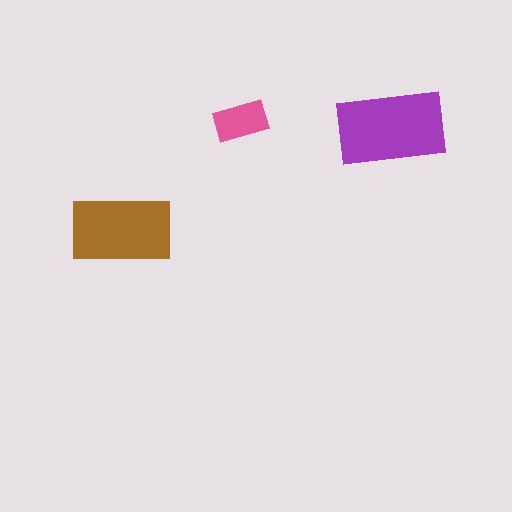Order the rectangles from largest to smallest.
the purple one, the brown one, the pink one.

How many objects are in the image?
There are 3 objects in the image.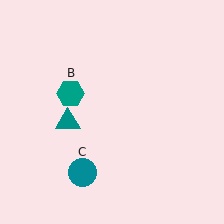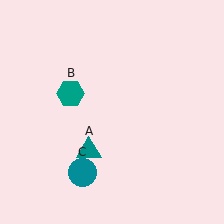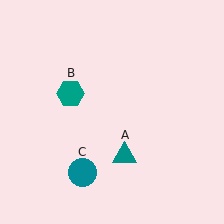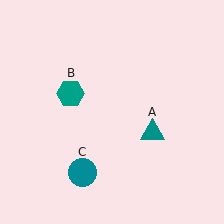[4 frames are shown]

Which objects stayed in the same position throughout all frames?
Teal hexagon (object B) and teal circle (object C) remained stationary.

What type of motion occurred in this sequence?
The teal triangle (object A) rotated counterclockwise around the center of the scene.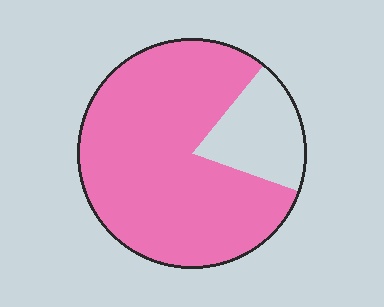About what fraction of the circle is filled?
About four fifths (4/5).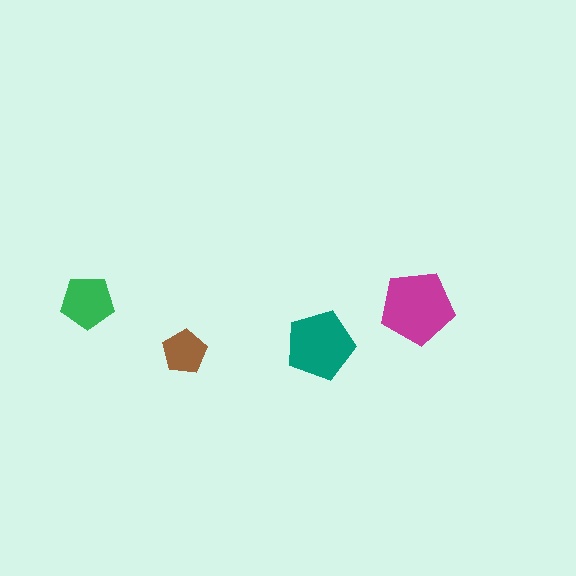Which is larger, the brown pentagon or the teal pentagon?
The teal one.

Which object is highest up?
The green pentagon is topmost.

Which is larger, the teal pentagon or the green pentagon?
The teal one.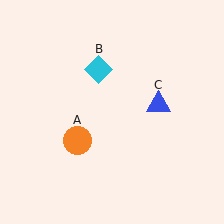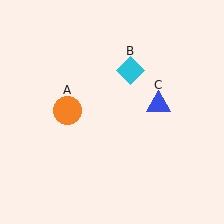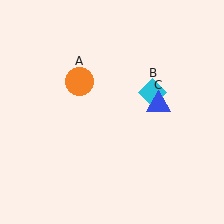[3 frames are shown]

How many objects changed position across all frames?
2 objects changed position: orange circle (object A), cyan diamond (object B).